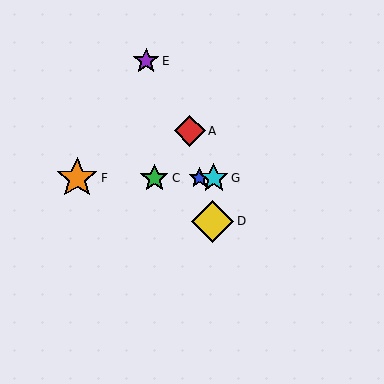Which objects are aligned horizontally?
Objects B, C, F, G are aligned horizontally.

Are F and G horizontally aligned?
Yes, both are at y≈178.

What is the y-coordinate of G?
Object G is at y≈178.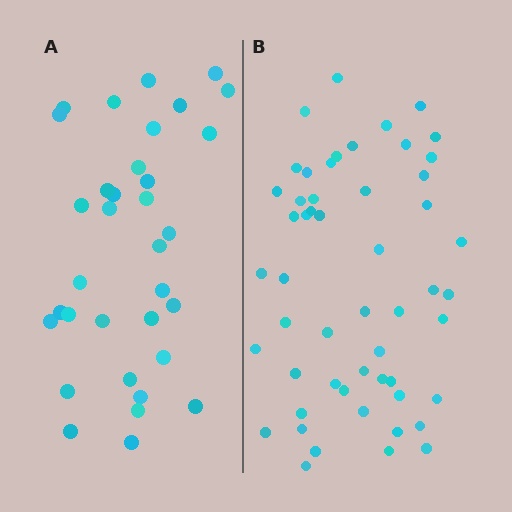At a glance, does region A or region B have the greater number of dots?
Region B (the right region) has more dots.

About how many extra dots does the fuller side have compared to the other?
Region B has approximately 20 more dots than region A.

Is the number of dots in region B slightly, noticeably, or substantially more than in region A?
Region B has substantially more. The ratio is roughly 1.6 to 1.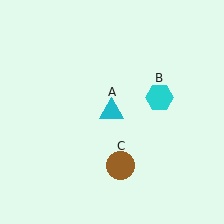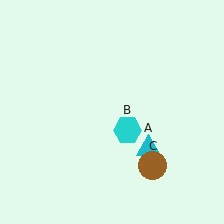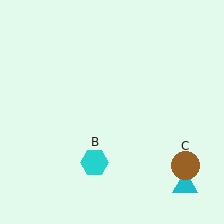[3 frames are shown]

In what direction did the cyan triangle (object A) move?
The cyan triangle (object A) moved down and to the right.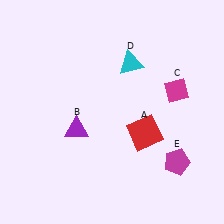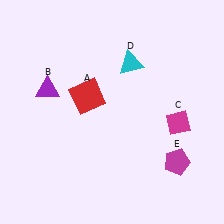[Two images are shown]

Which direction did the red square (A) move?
The red square (A) moved left.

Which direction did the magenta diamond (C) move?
The magenta diamond (C) moved down.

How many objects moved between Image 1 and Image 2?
3 objects moved between the two images.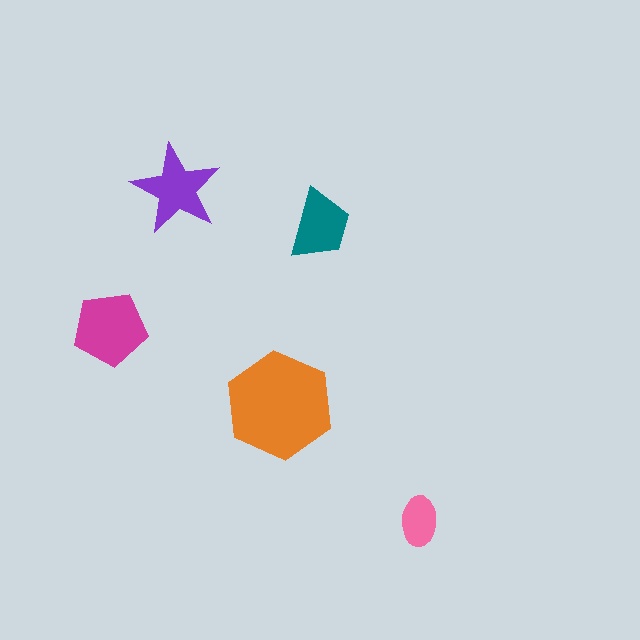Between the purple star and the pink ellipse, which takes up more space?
The purple star.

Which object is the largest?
The orange hexagon.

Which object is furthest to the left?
The magenta pentagon is leftmost.